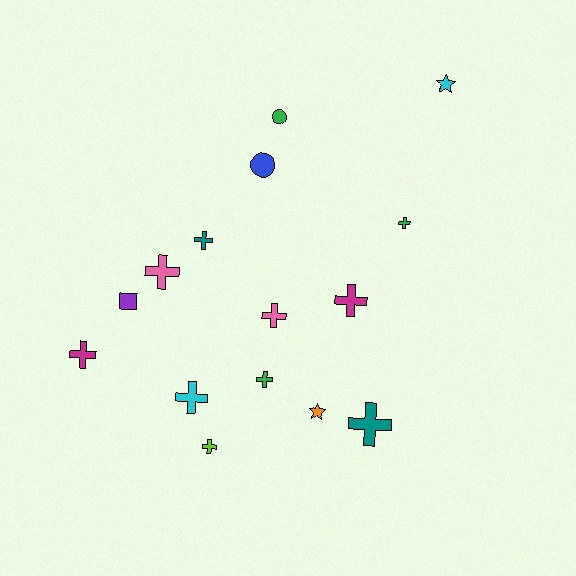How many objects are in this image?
There are 15 objects.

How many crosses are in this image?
There are 10 crosses.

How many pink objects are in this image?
There are 2 pink objects.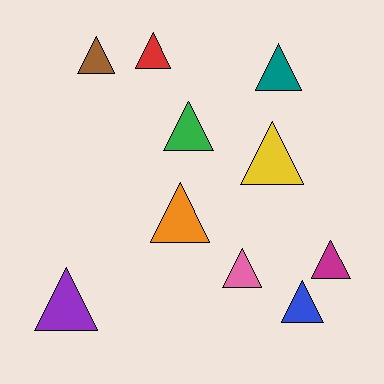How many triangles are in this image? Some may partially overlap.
There are 10 triangles.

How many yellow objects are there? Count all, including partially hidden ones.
There is 1 yellow object.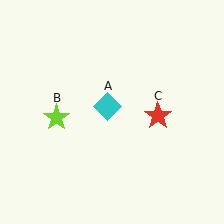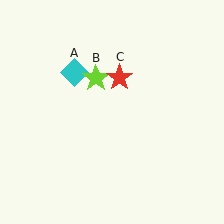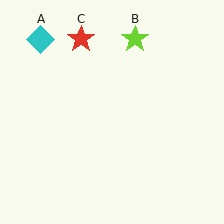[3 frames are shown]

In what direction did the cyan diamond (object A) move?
The cyan diamond (object A) moved up and to the left.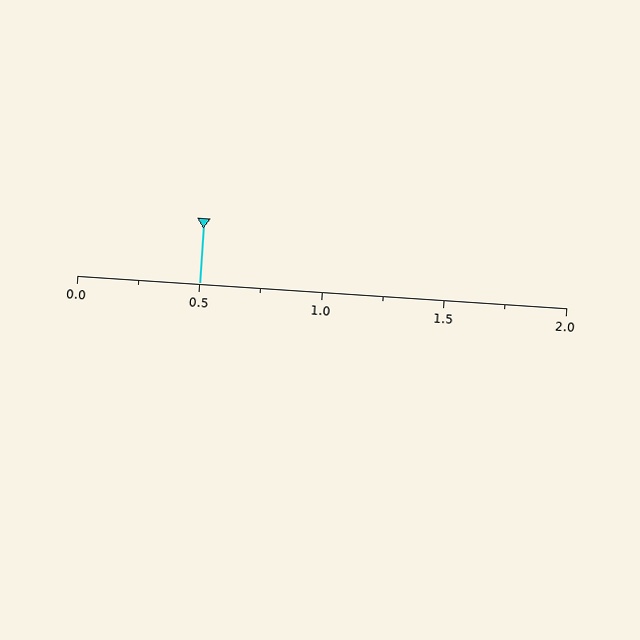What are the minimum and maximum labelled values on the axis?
The axis runs from 0.0 to 2.0.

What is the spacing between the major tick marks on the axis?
The major ticks are spaced 0.5 apart.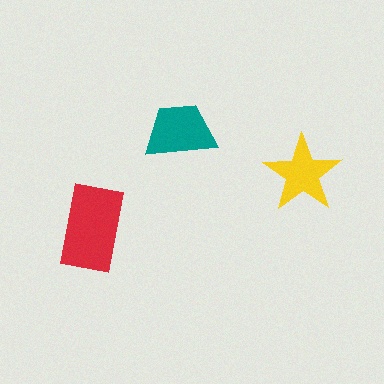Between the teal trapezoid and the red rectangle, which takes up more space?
The red rectangle.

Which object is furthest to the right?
The yellow star is rightmost.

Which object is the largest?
The red rectangle.